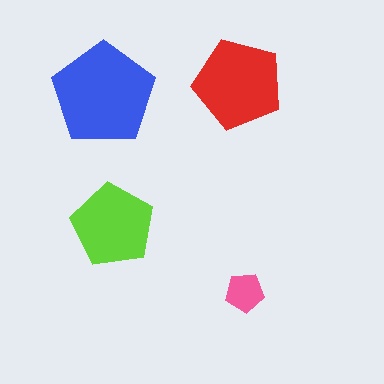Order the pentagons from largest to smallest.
the blue one, the red one, the lime one, the pink one.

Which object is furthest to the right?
The pink pentagon is rightmost.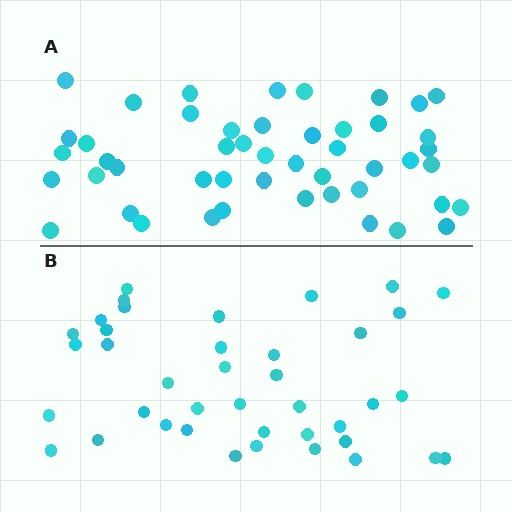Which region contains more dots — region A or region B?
Region A (the top region) has more dots.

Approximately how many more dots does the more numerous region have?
Region A has roughly 8 or so more dots than region B.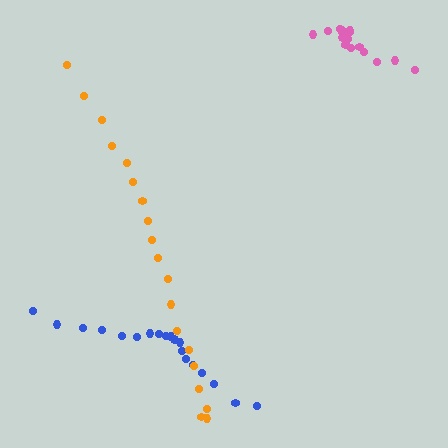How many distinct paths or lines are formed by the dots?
There are 3 distinct paths.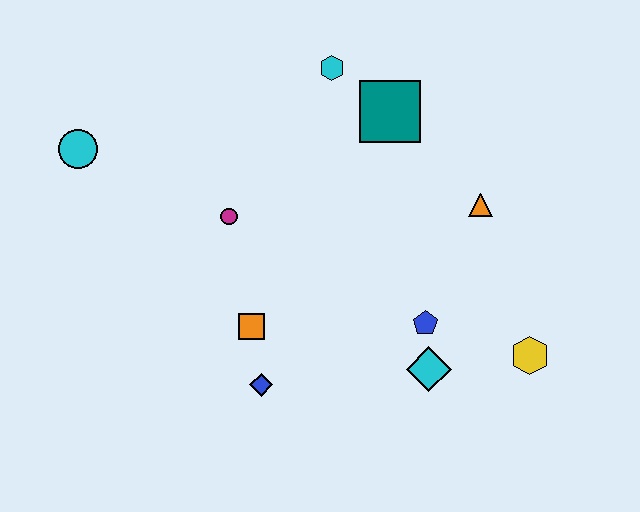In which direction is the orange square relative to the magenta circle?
The orange square is below the magenta circle.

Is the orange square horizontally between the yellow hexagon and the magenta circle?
Yes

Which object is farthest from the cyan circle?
The yellow hexagon is farthest from the cyan circle.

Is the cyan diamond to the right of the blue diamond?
Yes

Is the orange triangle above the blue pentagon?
Yes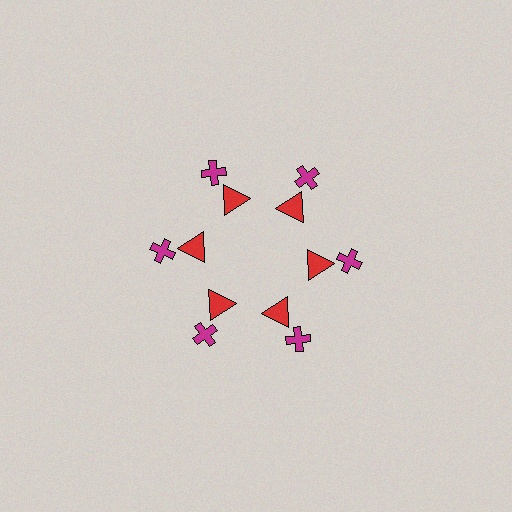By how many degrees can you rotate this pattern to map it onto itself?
The pattern maps onto itself every 60 degrees of rotation.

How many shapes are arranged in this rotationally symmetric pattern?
There are 12 shapes, arranged in 6 groups of 2.